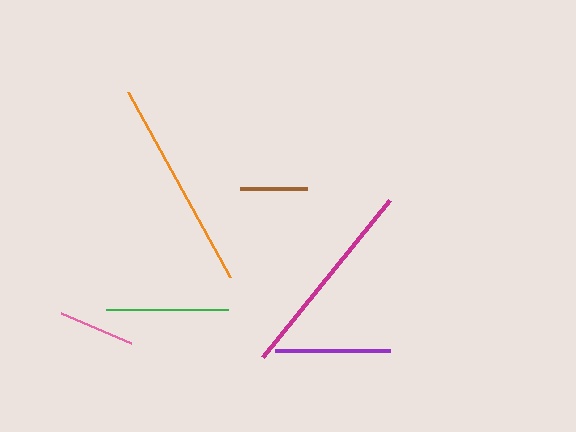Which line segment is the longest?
The orange line is the longest at approximately 211 pixels.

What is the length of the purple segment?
The purple segment is approximately 116 pixels long.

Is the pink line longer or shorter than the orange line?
The orange line is longer than the pink line.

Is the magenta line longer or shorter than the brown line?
The magenta line is longer than the brown line.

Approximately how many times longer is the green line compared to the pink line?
The green line is approximately 1.6 times the length of the pink line.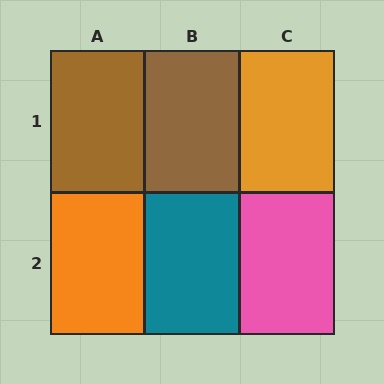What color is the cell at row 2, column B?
Teal.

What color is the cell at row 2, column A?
Orange.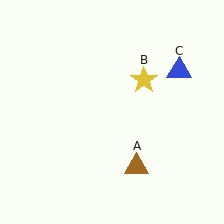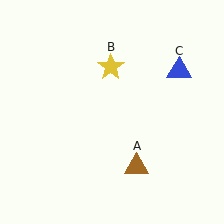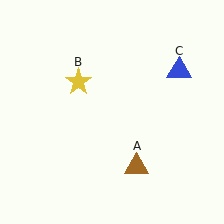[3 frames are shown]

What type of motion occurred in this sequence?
The yellow star (object B) rotated counterclockwise around the center of the scene.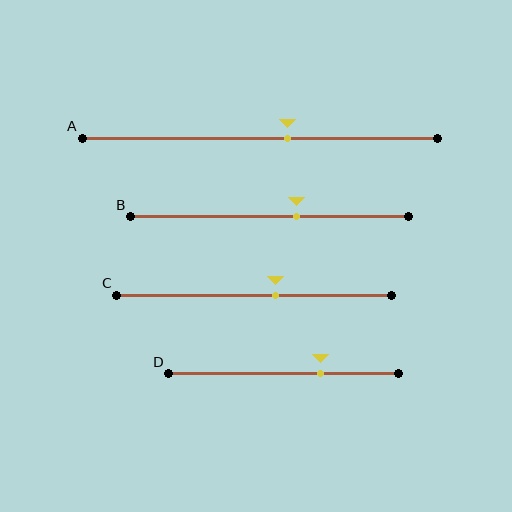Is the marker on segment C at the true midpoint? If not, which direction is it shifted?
No, the marker on segment C is shifted to the right by about 8% of the segment length.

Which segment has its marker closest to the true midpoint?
Segment A has its marker closest to the true midpoint.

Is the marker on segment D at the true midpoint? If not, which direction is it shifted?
No, the marker on segment D is shifted to the right by about 16% of the segment length.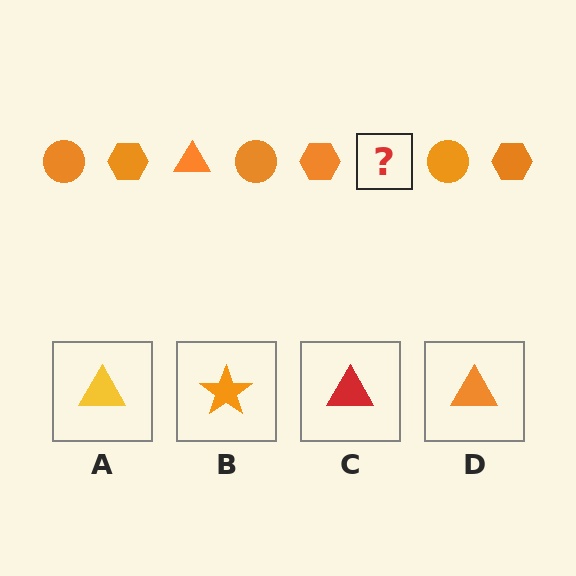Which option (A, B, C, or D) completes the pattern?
D.